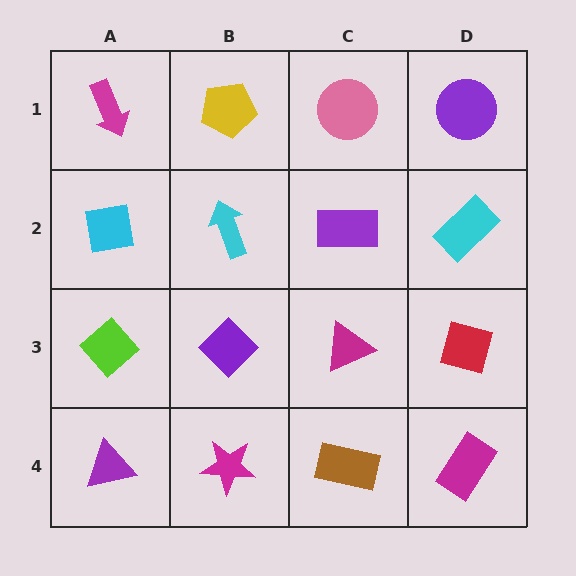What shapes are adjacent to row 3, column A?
A cyan square (row 2, column A), a purple triangle (row 4, column A), a purple diamond (row 3, column B).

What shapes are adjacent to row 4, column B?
A purple diamond (row 3, column B), a purple triangle (row 4, column A), a brown rectangle (row 4, column C).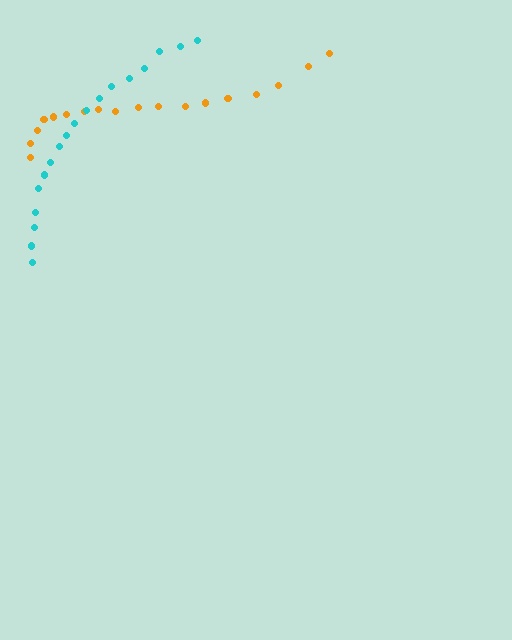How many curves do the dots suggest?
There are 2 distinct paths.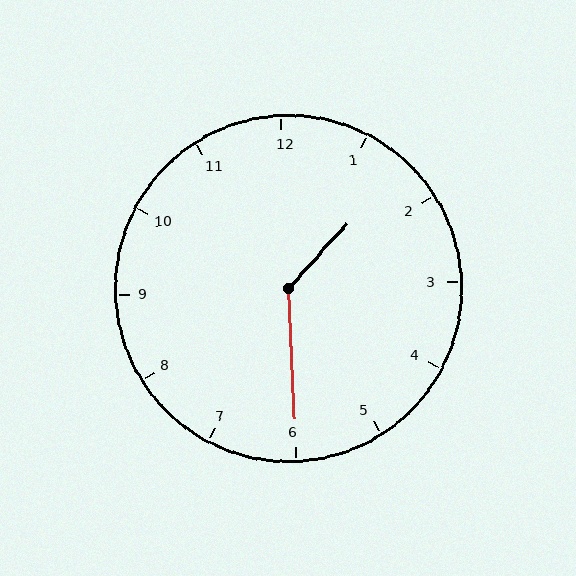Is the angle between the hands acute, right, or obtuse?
It is obtuse.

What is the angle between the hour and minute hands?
Approximately 135 degrees.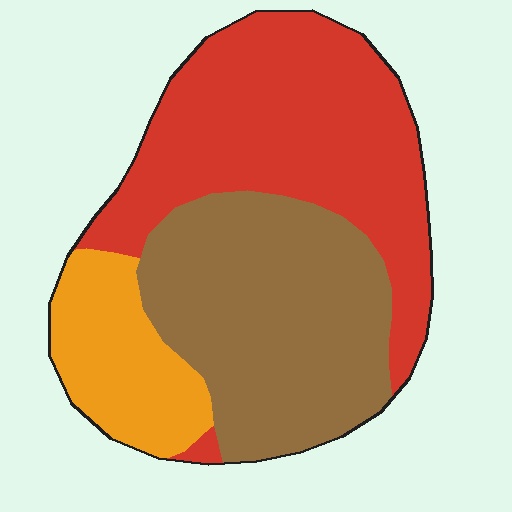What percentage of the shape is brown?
Brown covers 40% of the shape.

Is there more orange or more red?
Red.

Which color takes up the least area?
Orange, at roughly 15%.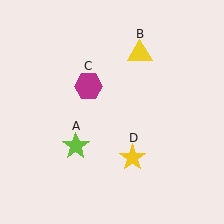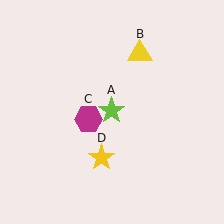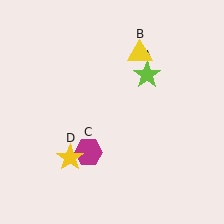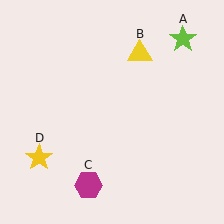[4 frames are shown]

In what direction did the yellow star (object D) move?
The yellow star (object D) moved left.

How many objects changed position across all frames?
3 objects changed position: lime star (object A), magenta hexagon (object C), yellow star (object D).